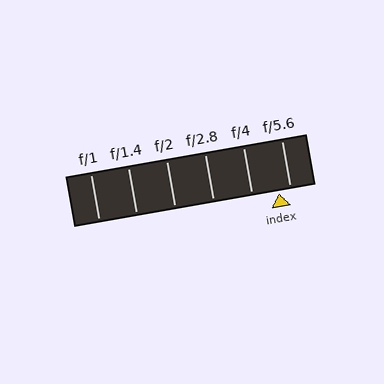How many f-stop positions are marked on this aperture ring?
There are 6 f-stop positions marked.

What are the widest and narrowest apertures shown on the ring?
The widest aperture shown is f/1 and the narrowest is f/5.6.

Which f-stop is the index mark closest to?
The index mark is closest to f/5.6.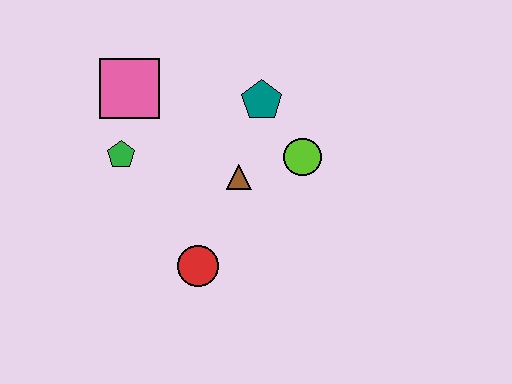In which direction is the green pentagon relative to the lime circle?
The green pentagon is to the left of the lime circle.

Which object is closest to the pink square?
The green pentagon is closest to the pink square.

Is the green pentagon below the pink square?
Yes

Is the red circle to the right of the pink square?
Yes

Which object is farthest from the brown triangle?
The pink square is farthest from the brown triangle.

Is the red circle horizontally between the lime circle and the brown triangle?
No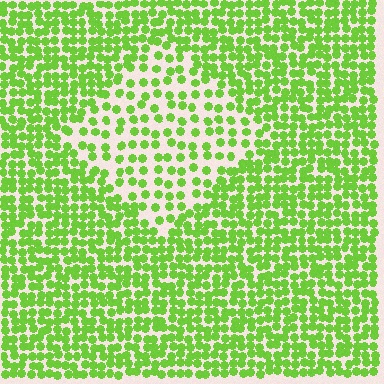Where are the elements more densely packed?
The elements are more densely packed outside the diamond boundary.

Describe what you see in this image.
The image contains small lime elements arranged at two different densities. A diamond-shaped region is visible where the elements are less densely packed than the surrounding area.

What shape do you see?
I see a diamond.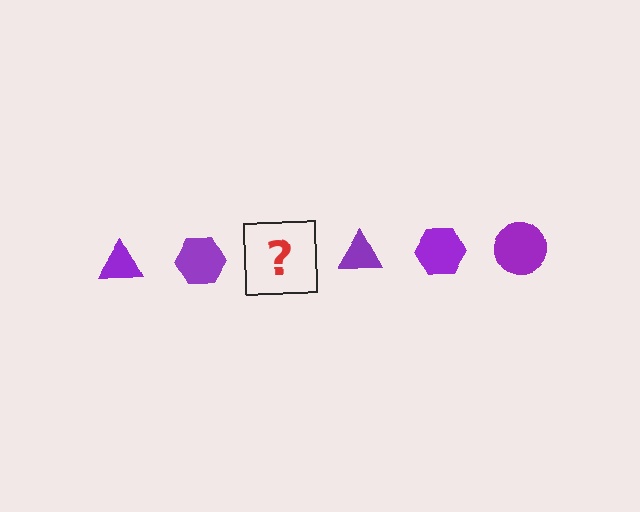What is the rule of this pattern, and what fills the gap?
The rule is that the pattern cycles through triangle, hexagon, circle shapes in purple. The gap should be filled with a purple circle.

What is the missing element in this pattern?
The missing element is a purple circle.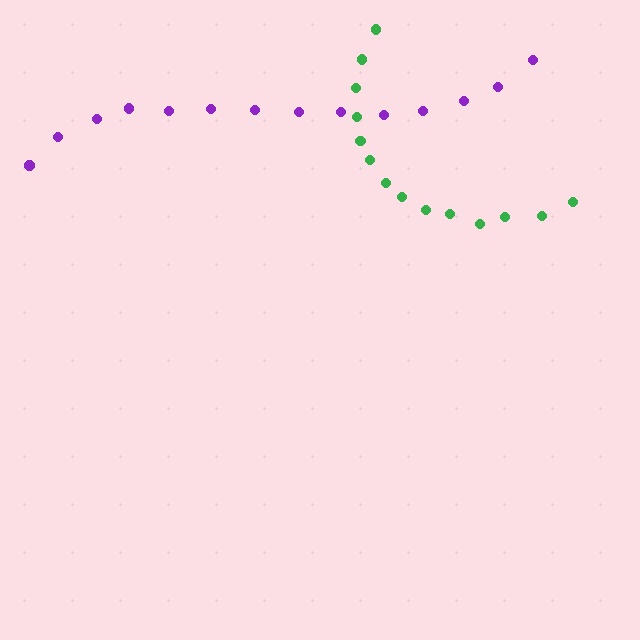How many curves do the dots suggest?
There are 2 distinct paths.